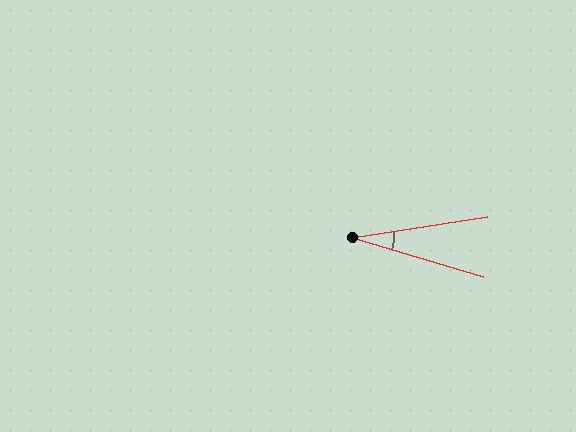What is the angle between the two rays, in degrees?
Approximately 26 degrees.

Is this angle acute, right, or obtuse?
It is acute.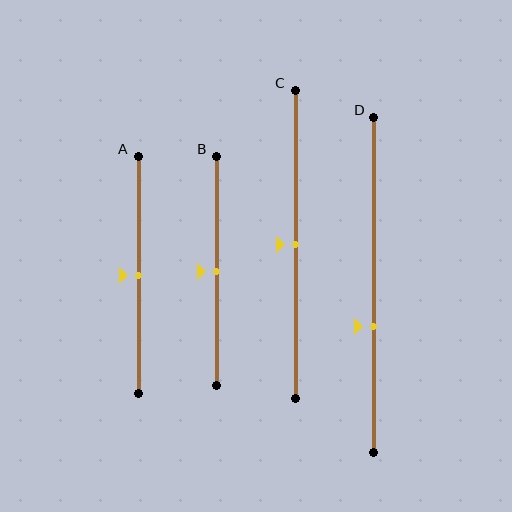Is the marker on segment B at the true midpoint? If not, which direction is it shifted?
Yes, the marker on segment B is at the true midpoint.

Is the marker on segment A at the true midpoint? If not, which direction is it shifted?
Yes, the marker on segment A is at the true midpoint.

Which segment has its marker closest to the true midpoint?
Segment A has its marker closest to the true midpoint.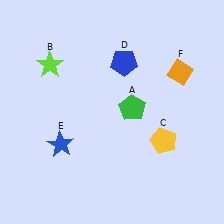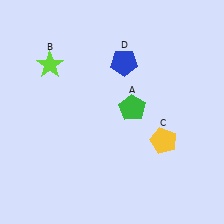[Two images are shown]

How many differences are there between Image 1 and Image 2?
There are 2 differences between the two images.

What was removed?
The orange diamond (F), the blue star (E) were removed in Image 2.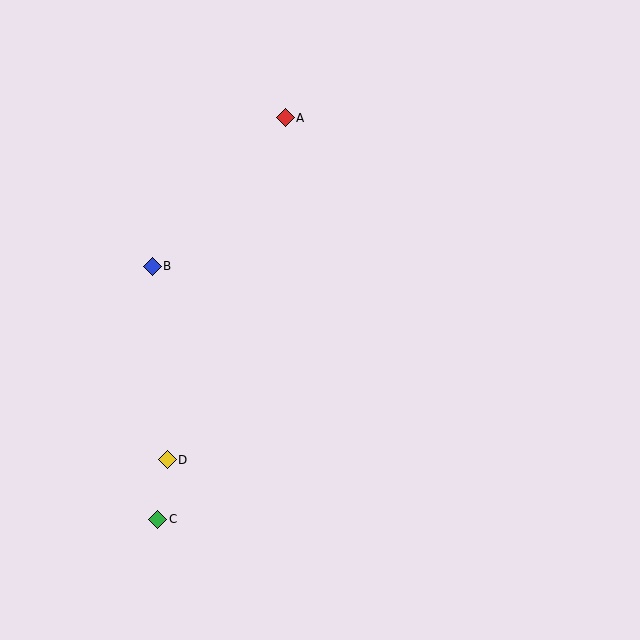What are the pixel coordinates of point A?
Point A is at (285, 118).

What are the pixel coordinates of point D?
Point D is at (167, 460).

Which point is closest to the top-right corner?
Point A is closest to the top-right corner.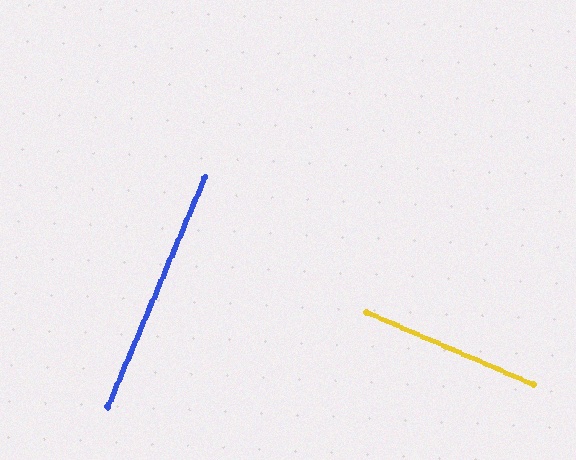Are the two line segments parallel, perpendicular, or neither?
Perpendicular — they meet at approximately 90°.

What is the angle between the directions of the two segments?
Approximately 90 degrees.